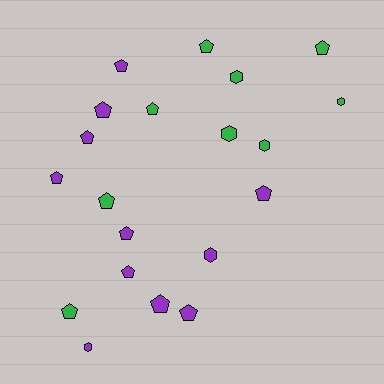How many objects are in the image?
There are 20 objects.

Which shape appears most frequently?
Pentagon, with 14 objects.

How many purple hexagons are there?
There are 2 purple hexagons.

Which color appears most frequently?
Purple, with 11 objects.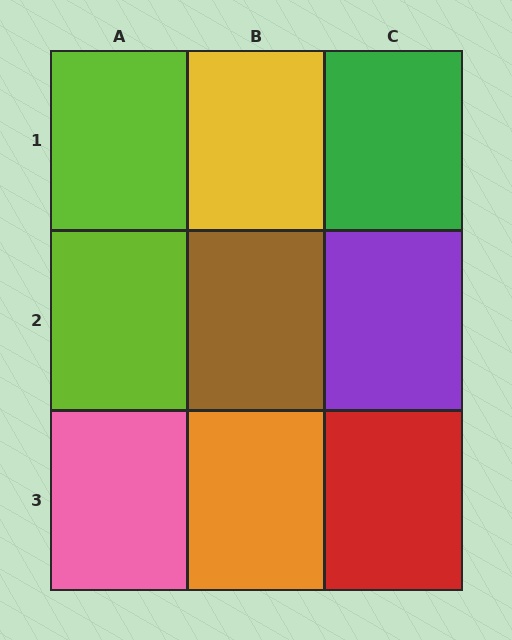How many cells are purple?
1 cell is purple.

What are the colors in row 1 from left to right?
Lime, yellow, green.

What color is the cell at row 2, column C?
Purple.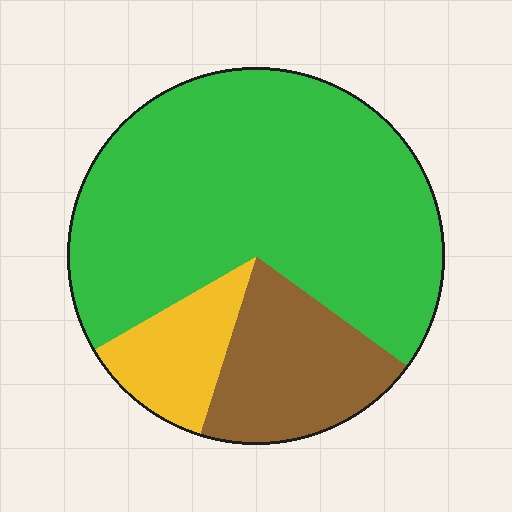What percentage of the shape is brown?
Brown takes up about one fifth (1/5) of the shape.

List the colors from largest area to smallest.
From largest to smallest: green, brown, yellow.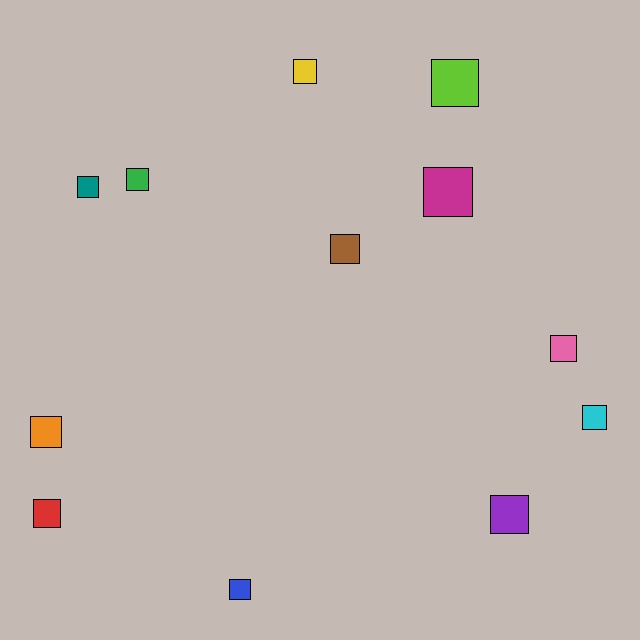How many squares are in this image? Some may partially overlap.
There are 12 squares.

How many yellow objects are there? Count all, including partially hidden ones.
There is 1 yellow object.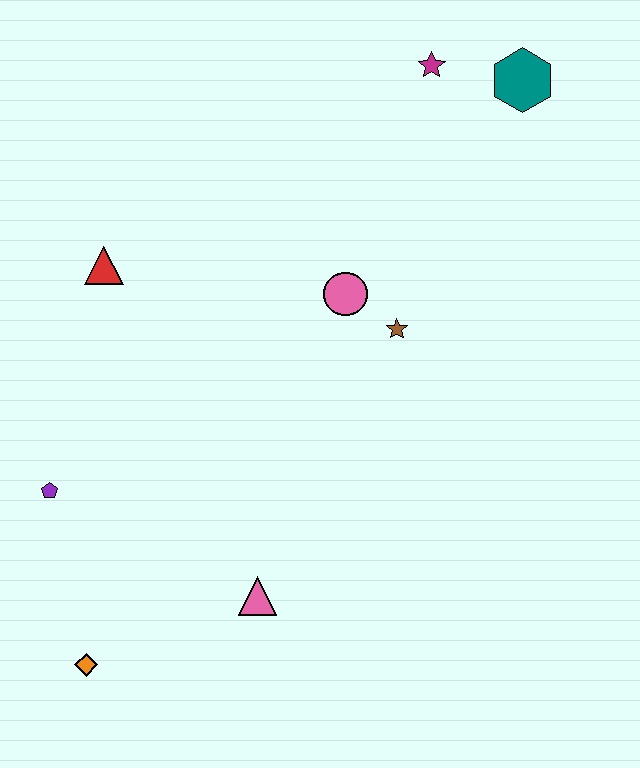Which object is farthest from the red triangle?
The teal hexagon is farthest from the red triangle.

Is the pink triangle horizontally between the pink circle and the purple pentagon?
Yes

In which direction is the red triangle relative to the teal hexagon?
The red triangle is to the left of the teal hexagon.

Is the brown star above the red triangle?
No